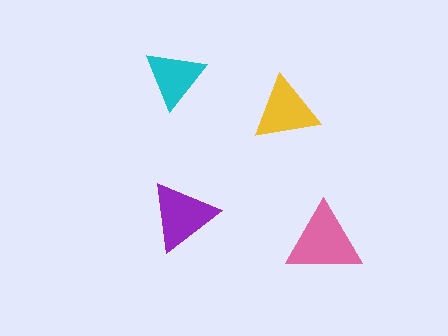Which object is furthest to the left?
The cyan triangle is leftmost.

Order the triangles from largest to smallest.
the pink one, the purple one, the yellow one, the cyan one.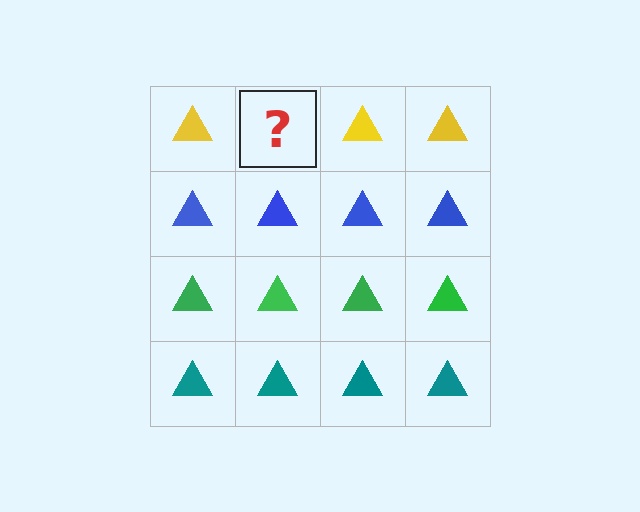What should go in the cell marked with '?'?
The missing cell should contain a yellow triangle.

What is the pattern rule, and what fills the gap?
The rule is that each row has a consistent color. The gap should be filled with a yellow triangle.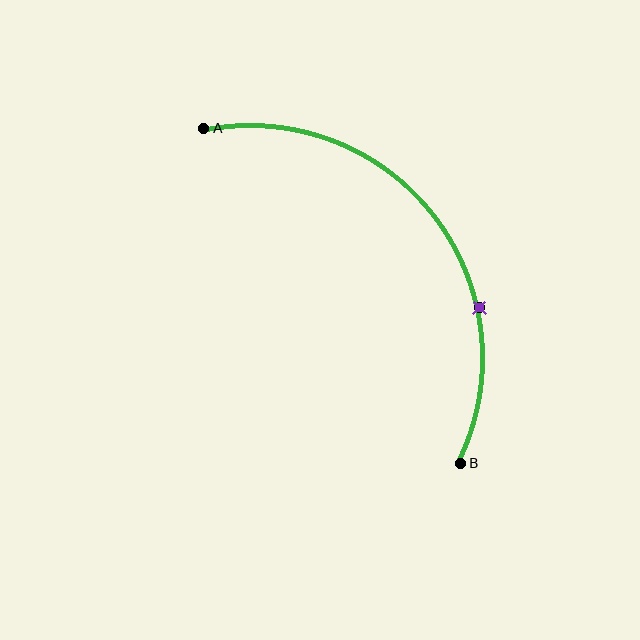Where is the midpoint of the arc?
The arc midpoint is the point on the curve farthest from the straight line joining A and B. It sits above and to the right of that line.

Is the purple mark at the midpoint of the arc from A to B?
No. The purple mark lies on the arc but is closer to endpoint B. The arc midpoint would be at the point on the curve equidistant along the arc from both A and B.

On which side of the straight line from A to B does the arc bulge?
The arc bulges above and to the right of the straight line connecting A and B.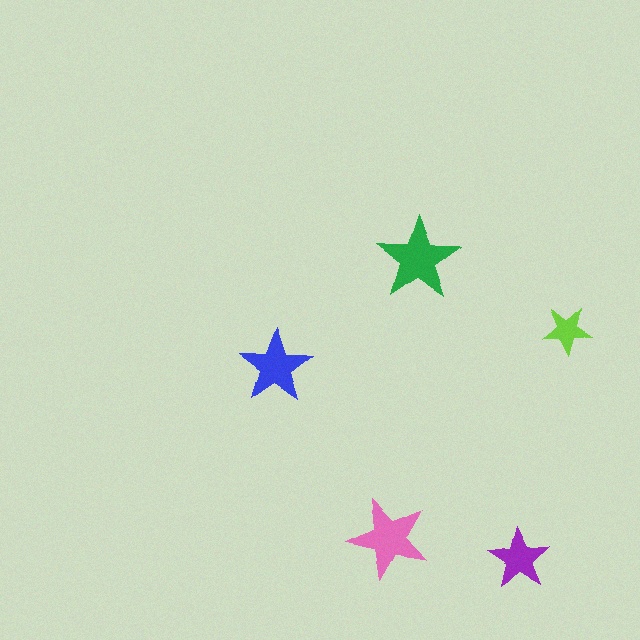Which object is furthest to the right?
The lime star is rightmost.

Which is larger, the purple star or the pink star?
The pink one.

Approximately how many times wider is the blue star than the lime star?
About 1.5 times wider.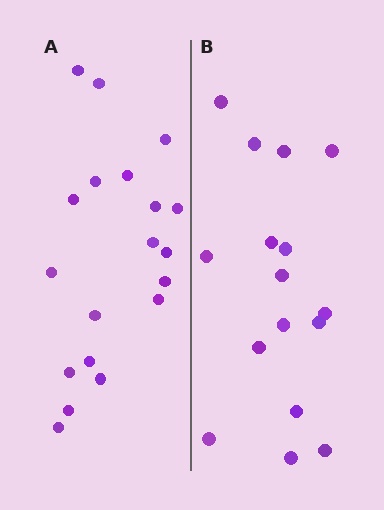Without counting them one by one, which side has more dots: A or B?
Region A (the left region) has more dots.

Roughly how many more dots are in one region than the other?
Region A has just a few more — roughly 2 or 3 more dots than region B.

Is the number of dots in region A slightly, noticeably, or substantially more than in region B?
Region A has only slightly more — the two regions are fairly close. The ratio is roughly 1.2 to 1.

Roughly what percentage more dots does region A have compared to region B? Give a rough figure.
About 20% more.